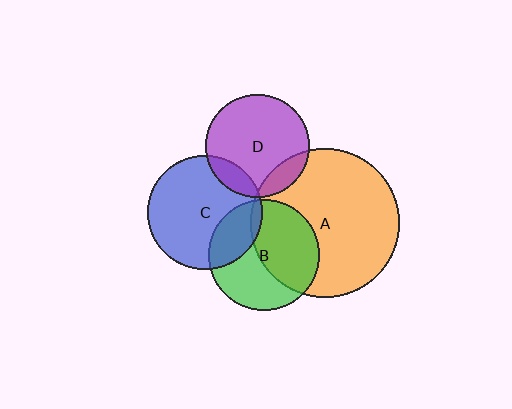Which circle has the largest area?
Circle A (orange).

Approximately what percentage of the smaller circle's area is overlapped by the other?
Approximately 15%.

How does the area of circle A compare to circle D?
Approximately 2.1 times.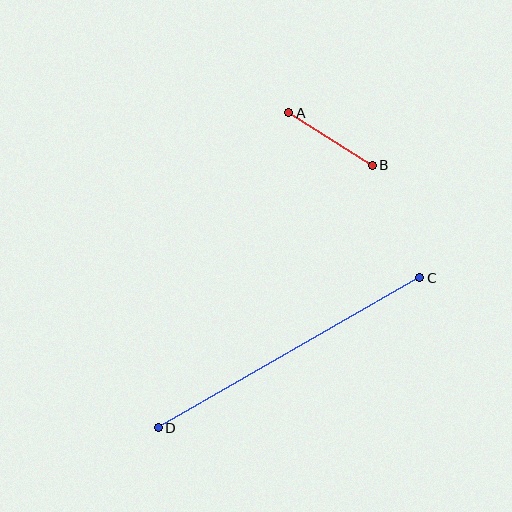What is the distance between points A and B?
The distance is approximately 99 pixels.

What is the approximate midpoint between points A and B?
The midpoint is at approximately (331, 139) pixels.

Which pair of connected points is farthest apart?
Points C and D are farthest apart.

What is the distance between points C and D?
The distance is approximately 302 pixels.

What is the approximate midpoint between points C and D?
The midpoint is at approximately (289, 353) pixels.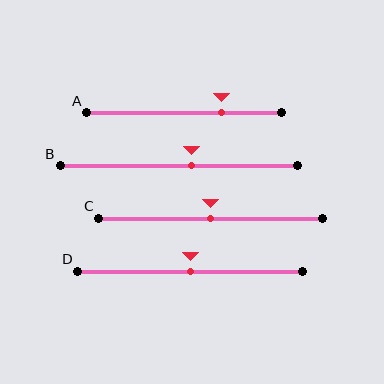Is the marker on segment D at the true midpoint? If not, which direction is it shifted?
Yes, the marker on segment D is at the true midpoint.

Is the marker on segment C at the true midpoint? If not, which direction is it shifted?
Yes, the marker on segment C is at the true midpoint.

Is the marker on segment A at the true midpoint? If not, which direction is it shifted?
No, the marker on segment A is shifted to the right by about 20% of the segment length.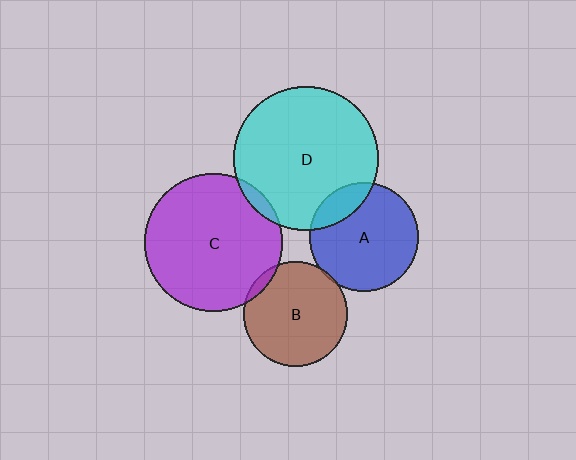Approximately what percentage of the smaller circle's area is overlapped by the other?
Approximately 5%.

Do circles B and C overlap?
Yes.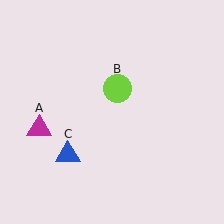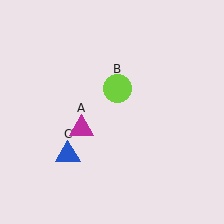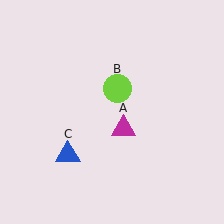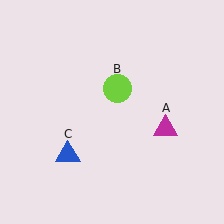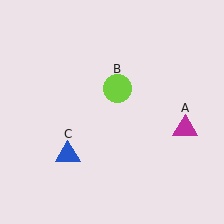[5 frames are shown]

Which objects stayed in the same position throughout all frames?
Lime circle (object B) and blue triangle (object C) remained stationary.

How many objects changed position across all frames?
1 object changed position: magenta triangle (object A).